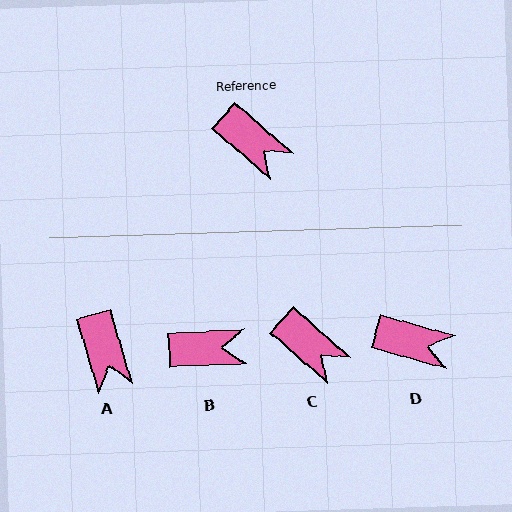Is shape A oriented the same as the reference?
No, it is off by about 32 degrees.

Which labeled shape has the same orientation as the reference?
C.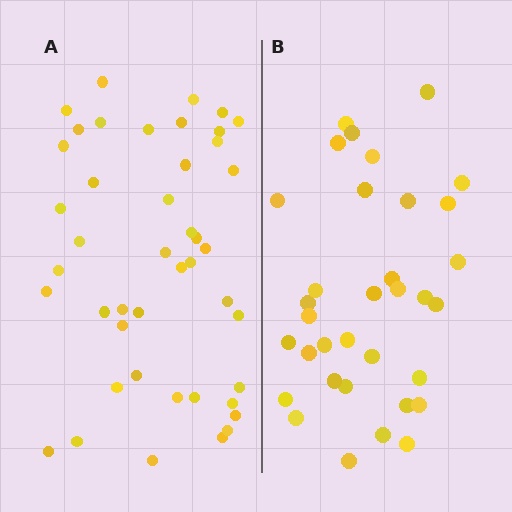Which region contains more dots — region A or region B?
Region A (the left region) has more dots.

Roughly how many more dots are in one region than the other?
Region A has roughly 10 or so more dots than region B.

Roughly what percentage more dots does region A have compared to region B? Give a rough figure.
About 30% more.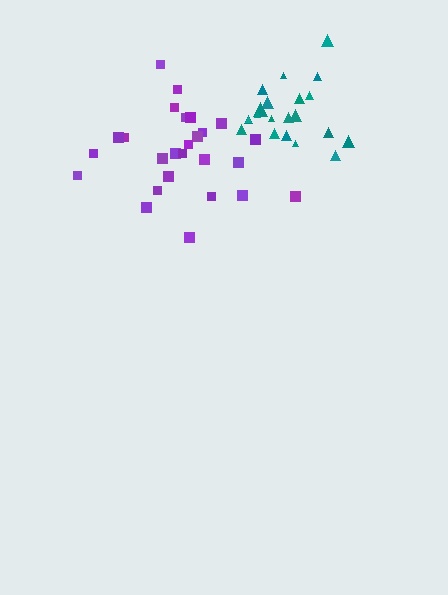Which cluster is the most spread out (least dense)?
Purple.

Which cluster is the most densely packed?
Teal.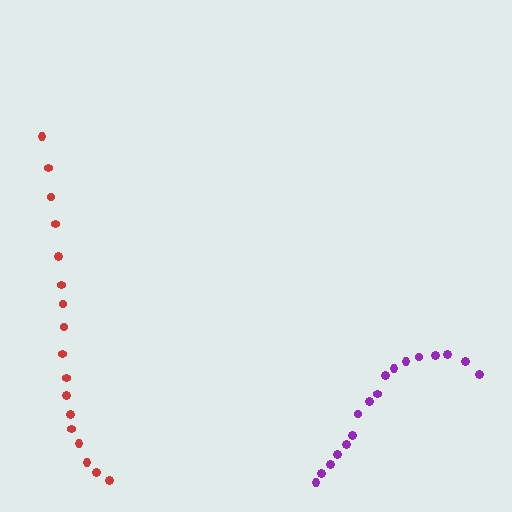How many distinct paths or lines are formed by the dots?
There are 2 distinct paths.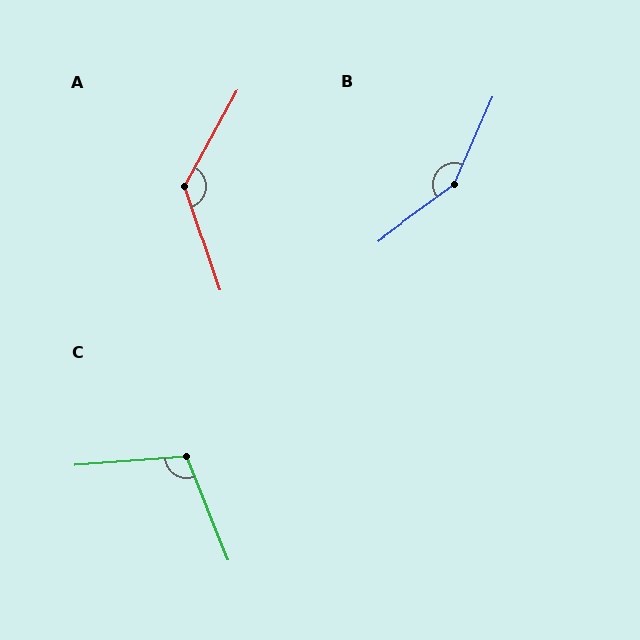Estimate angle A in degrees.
Approximately 133 degrees.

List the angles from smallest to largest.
C (107°), A (133°), B (150°).